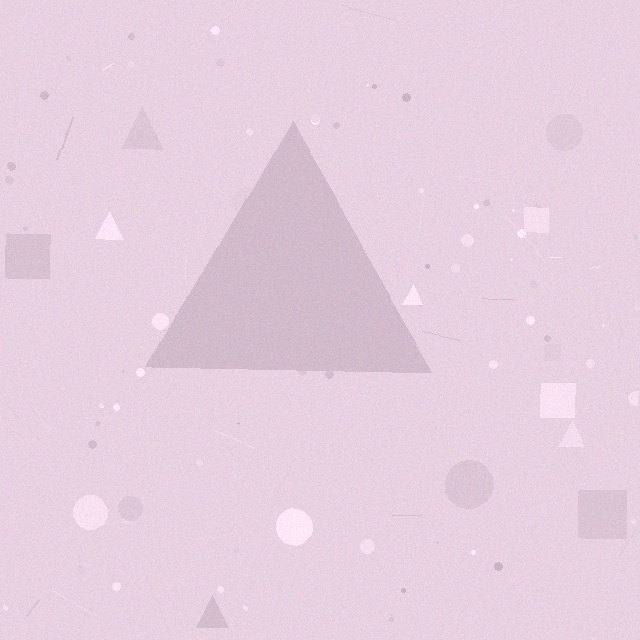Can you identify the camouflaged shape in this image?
The camouflaged shape is a triangle.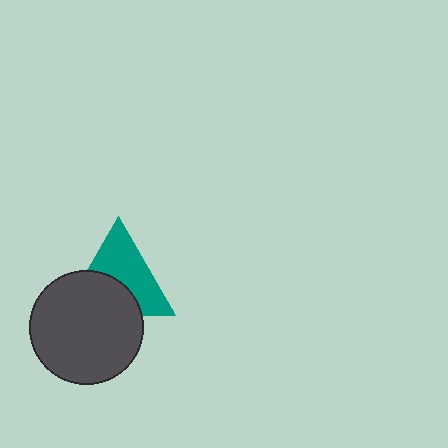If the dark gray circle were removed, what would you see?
You would see the complete teal triangle.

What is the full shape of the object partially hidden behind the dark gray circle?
The partially hidden object is a teal triangle.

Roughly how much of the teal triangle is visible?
About half of it is visible (roughly 57%).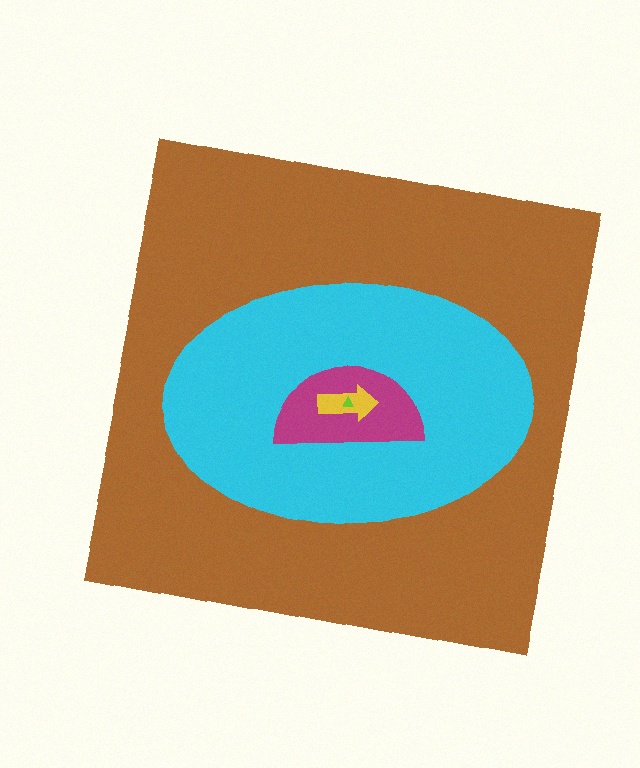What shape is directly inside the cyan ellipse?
The magenta semicircle.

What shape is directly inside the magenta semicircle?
The yellow arrow.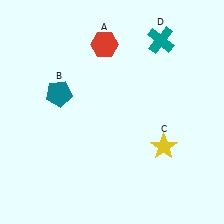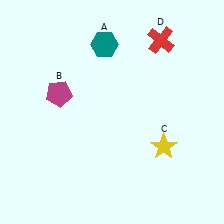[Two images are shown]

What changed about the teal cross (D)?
In Image 1, D is teal. In Image 2, it changed to red.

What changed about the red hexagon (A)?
In Image 1, A is red. In Image 2, it changed to teal.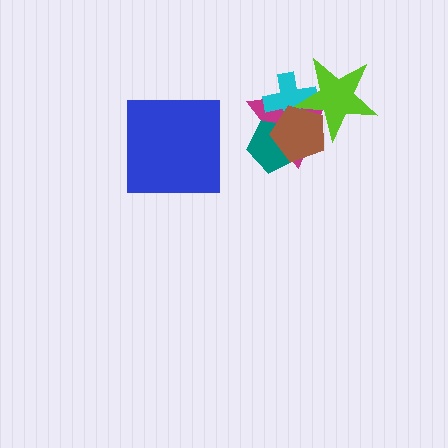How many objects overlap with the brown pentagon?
4 objects overlap with the brown pentagon.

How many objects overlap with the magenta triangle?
4 objects overlap with the magenta triangle.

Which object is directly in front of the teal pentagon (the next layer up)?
The cyan cross is directly in front of the teal pentagon.